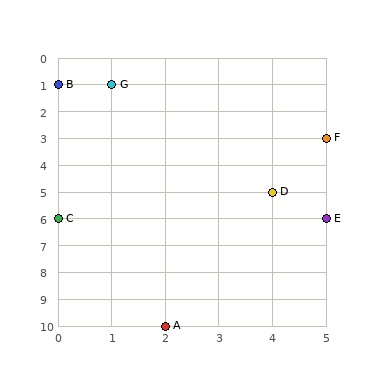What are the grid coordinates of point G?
Point G is at grid coordinates (1, 1).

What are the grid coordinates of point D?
Point D is at grid coordinates (4, 5).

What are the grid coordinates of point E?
Point E is at grid coordinates (5, 6).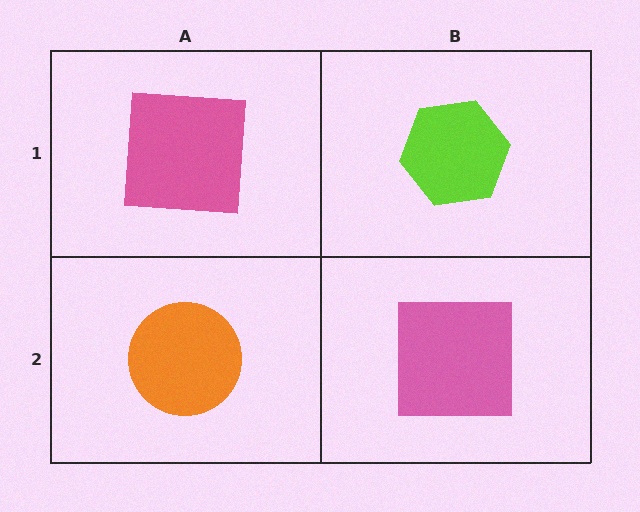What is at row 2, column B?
A pink square.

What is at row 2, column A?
An orange circle.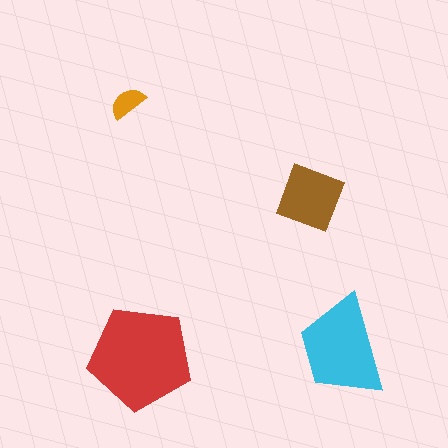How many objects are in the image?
There are 4 objects in the image.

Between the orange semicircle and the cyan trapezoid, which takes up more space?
The cyan trapezoid.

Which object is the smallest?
The orange semicircle.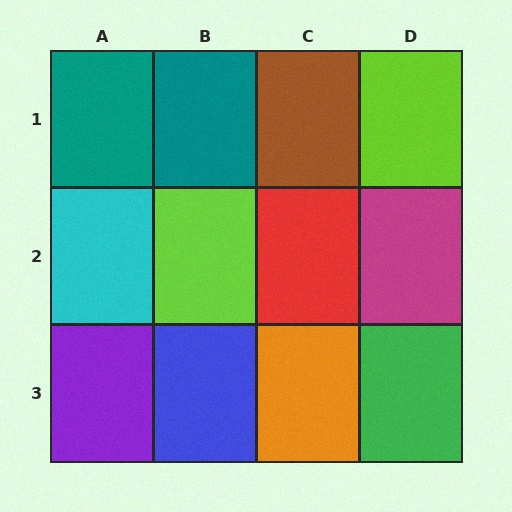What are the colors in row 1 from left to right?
Teal, teal, brown, lime.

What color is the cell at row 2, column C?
Red.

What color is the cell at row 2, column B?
Lime.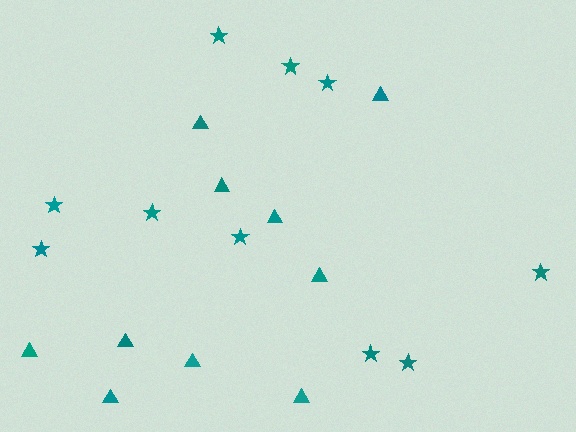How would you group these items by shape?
There are 2 groups: one group of stars (10) and one group of triangles (10).